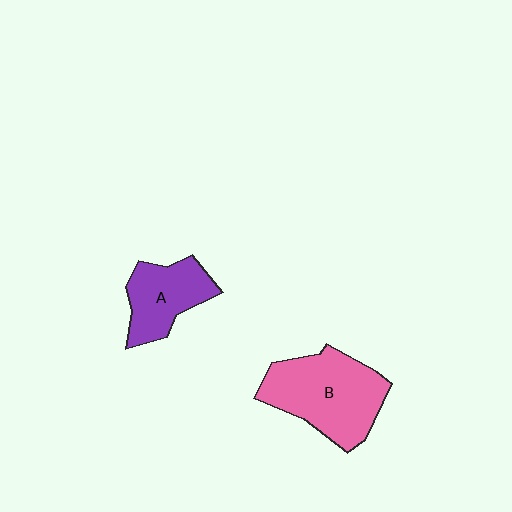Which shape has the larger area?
Shape B (pink).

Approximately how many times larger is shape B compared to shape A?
Approximately 1.6 times.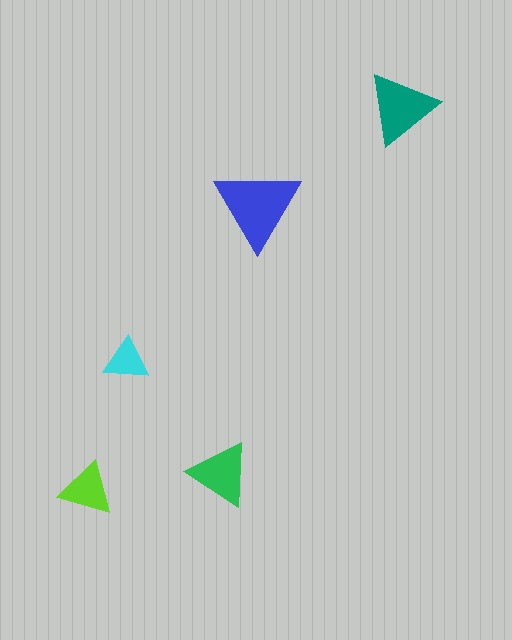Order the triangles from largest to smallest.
the blue one, the teal one, the green one, the lime one, the cyan one.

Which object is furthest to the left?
The lime triangle is leftmost.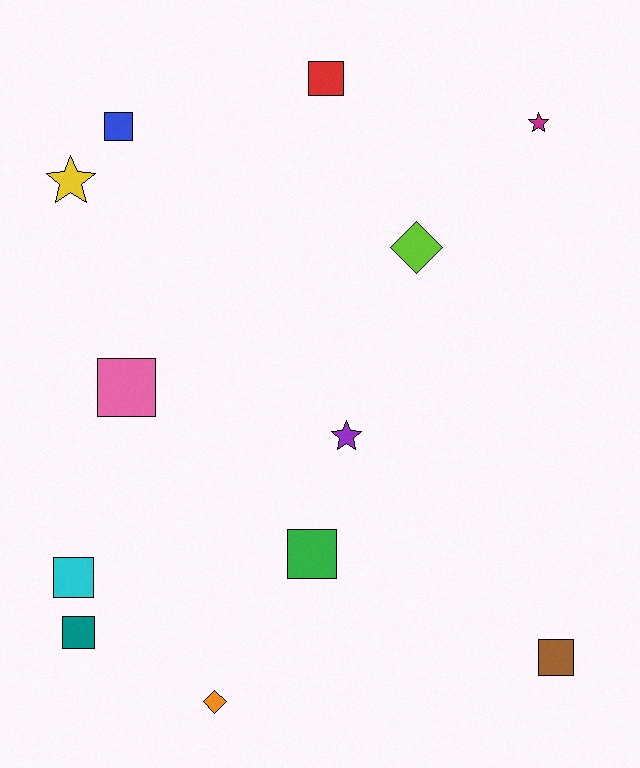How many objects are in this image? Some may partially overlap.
There are 12 objects.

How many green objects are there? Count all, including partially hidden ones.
There is 1 green object.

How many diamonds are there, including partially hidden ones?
There are 2 diamonds.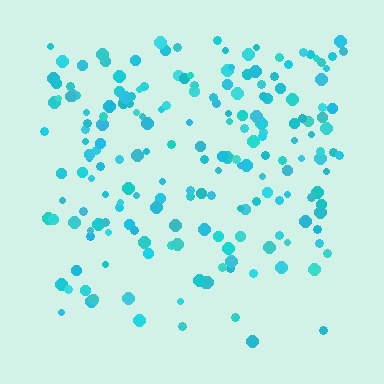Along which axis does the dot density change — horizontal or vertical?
Vertical.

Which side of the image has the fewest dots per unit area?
The bottom.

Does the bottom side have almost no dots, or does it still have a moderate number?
Still a moderate number, just noticeably fewer than the top.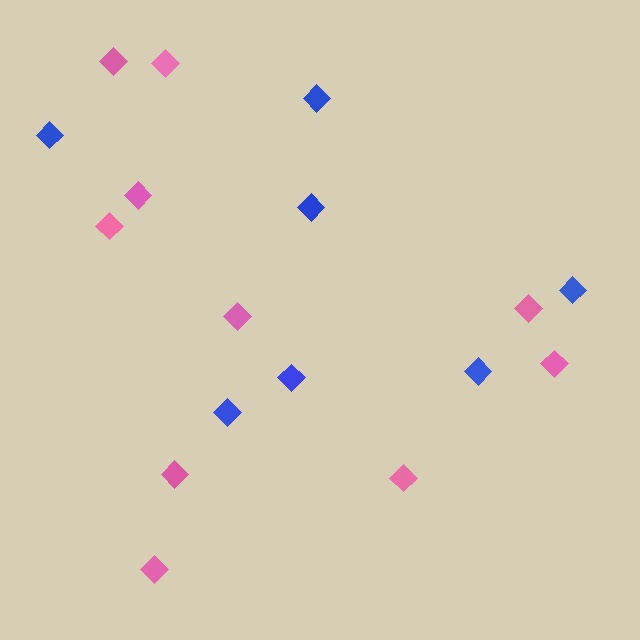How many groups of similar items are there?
There are 2 groups: one group of blue diamonds (7) and one group of pink diamonds (10).